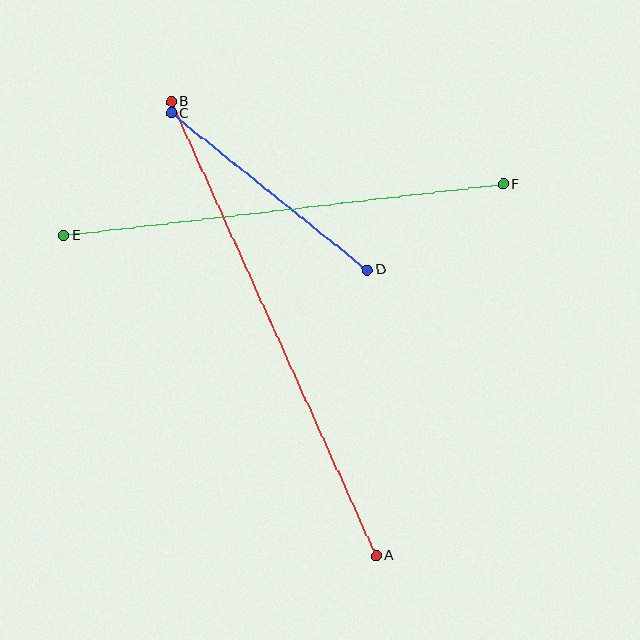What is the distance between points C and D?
The distance is approximately 251 pixels.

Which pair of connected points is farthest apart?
Points A and B are farthest apart.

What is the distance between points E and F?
The distance is approximately 442 pixels.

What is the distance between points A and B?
The distance is approximately 498 pixels.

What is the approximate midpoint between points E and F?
The midpoint is at approximately (284, 210) pixels.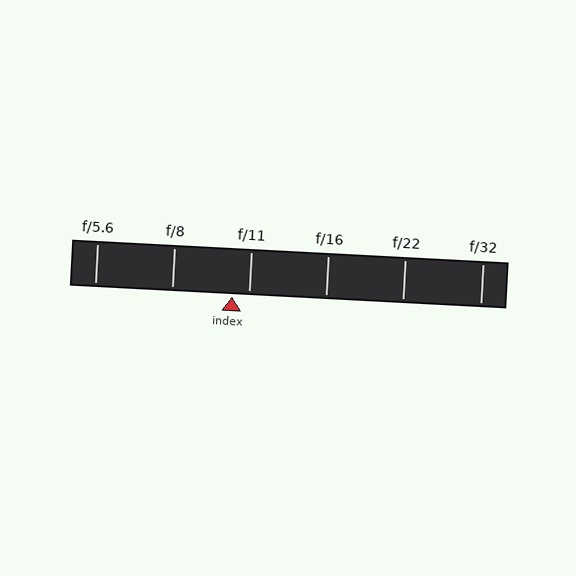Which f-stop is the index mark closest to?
The index mark is closest to f/11.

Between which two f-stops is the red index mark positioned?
The index mark is between f/8 and f/11.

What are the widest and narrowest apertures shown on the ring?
The widest aperture shown is f/5.6 and the narrowest is f/32.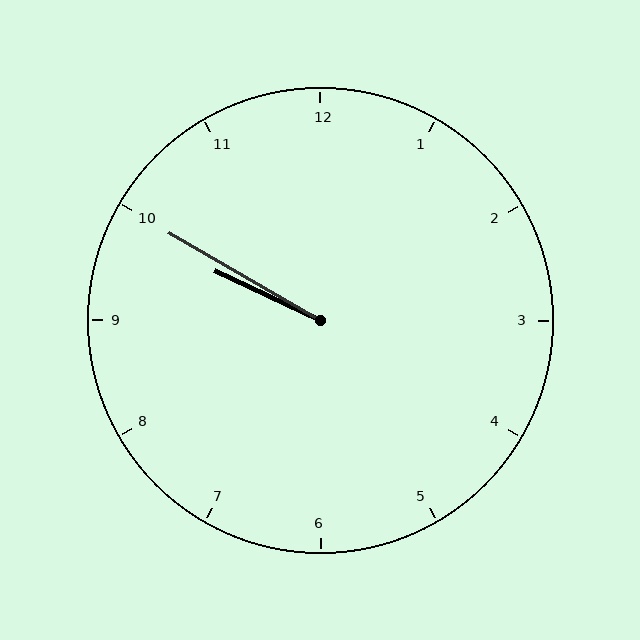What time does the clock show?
9:50.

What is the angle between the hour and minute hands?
Approximately 5 degrees.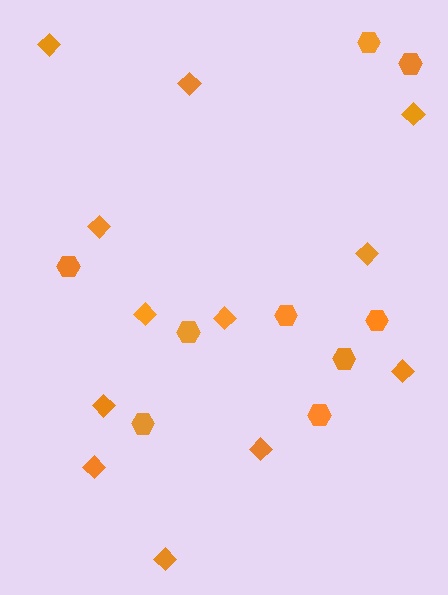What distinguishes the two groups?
There are 2 groups: one group of diamonds (12) and one group of hexagons (9).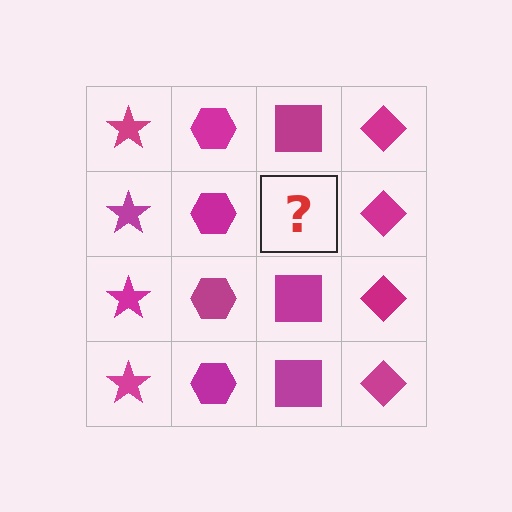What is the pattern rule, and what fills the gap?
The rule is that each column has a consistent shape. The gap should be filled with a magenta square.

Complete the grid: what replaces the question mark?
The question mark should be replaced with a magenta square.